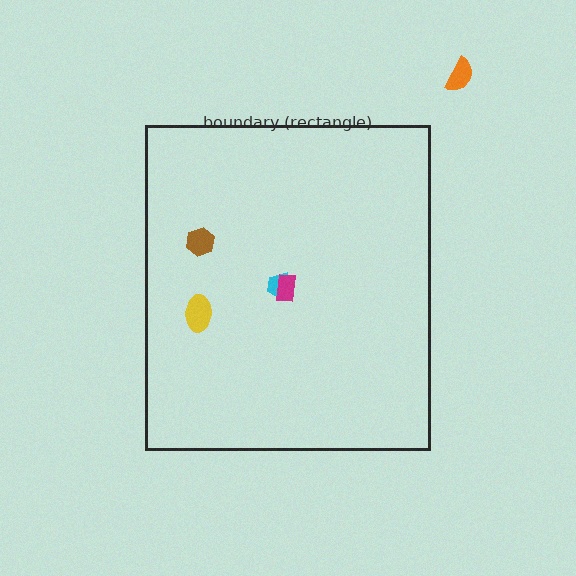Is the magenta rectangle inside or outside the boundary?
Inside.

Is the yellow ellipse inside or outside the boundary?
Inside.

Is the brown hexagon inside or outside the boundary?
Inside.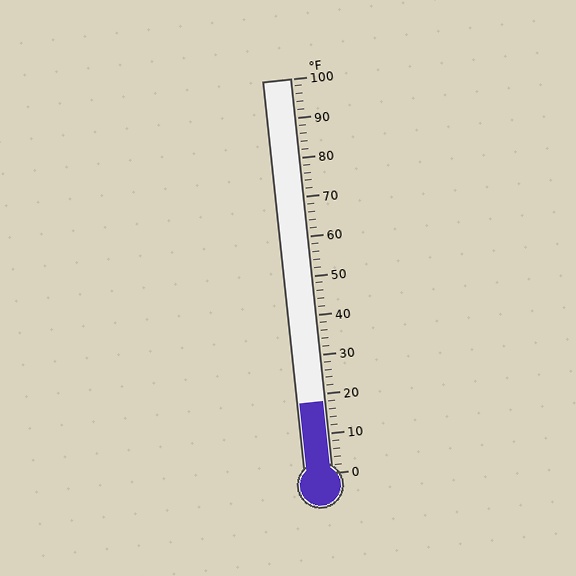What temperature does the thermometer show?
The thermometer shows approximately 18°F.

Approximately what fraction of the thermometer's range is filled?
The thermometer is filled to approximately 20% of its range.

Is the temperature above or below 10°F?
The temperature is above 10°F.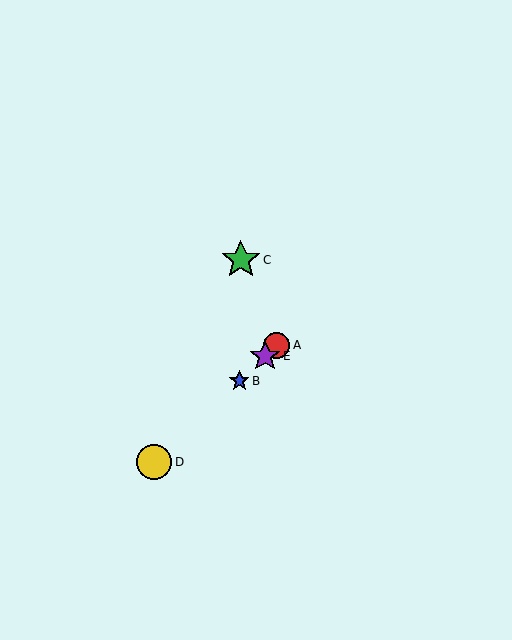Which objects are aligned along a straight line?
Objects A, B, D, E are aligned along a straight line.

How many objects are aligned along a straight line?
4 objects (A, B, D, E) are aligned along a straight line.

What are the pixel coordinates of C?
Object C is at (241, 260).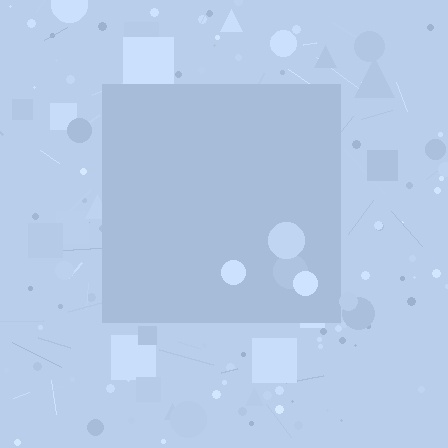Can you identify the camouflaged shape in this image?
The camouflaged shape is a square.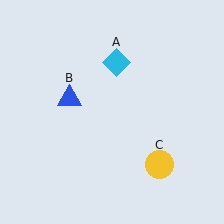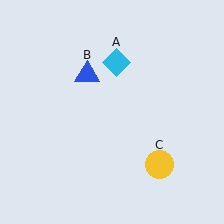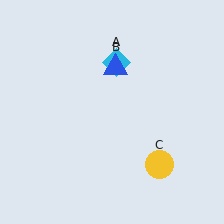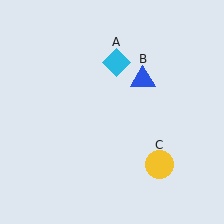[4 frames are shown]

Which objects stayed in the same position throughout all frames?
Cyan diamond (object A) and yellow circle (object C) remained stationary.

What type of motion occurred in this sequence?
The blue triangle (object B) rotated clockwise around the center of the scene.